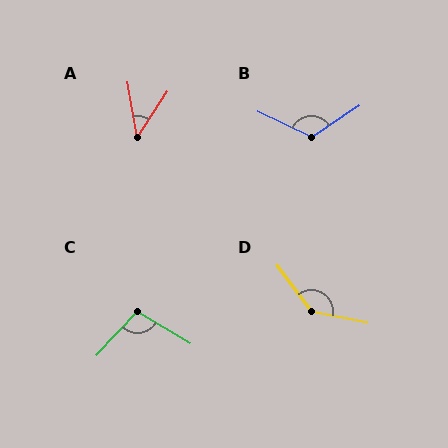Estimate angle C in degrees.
Approximately 102 degrees.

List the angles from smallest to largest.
A (42°), C (102°), B (121°), D (138°).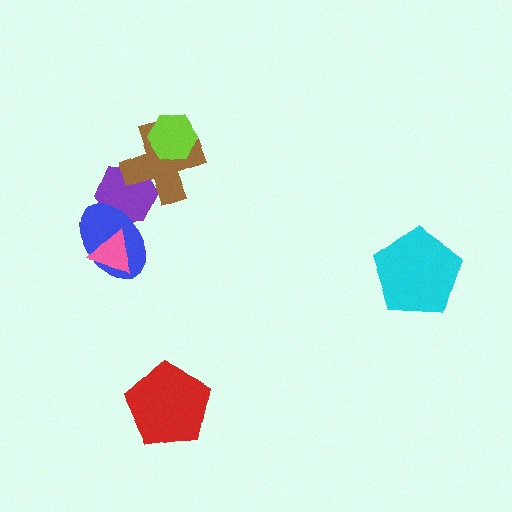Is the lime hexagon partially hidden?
No, no other shape covers it.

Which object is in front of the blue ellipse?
The pink triangle is in front of the blue ellipse.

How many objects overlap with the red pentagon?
0 objects overlap with the red pentagon.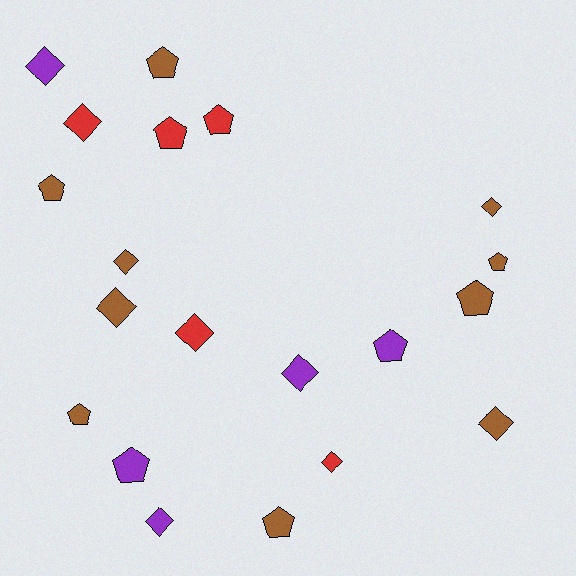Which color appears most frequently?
Brown, with 10 objects.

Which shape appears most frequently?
Diamond, with 10 objects.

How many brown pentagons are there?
There are 6 brown pentagons.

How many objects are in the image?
There are 20 objects.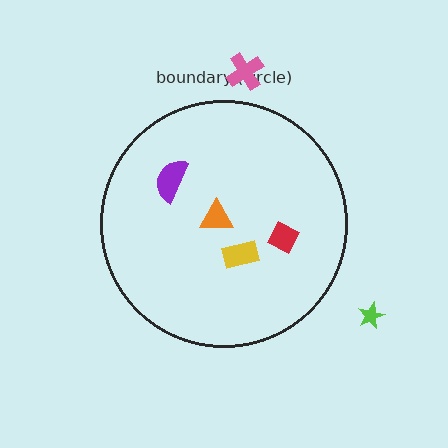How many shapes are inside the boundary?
4 inside, 2 outside.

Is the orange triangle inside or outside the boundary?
Inside.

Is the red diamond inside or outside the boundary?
Inside.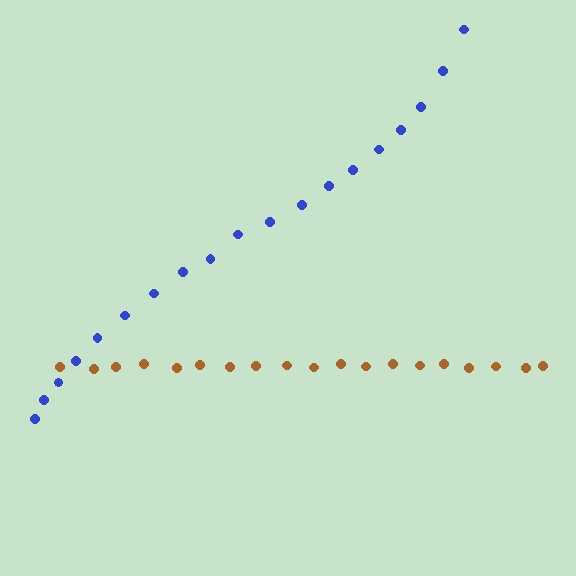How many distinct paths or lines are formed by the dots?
There are 2 distinct paths.